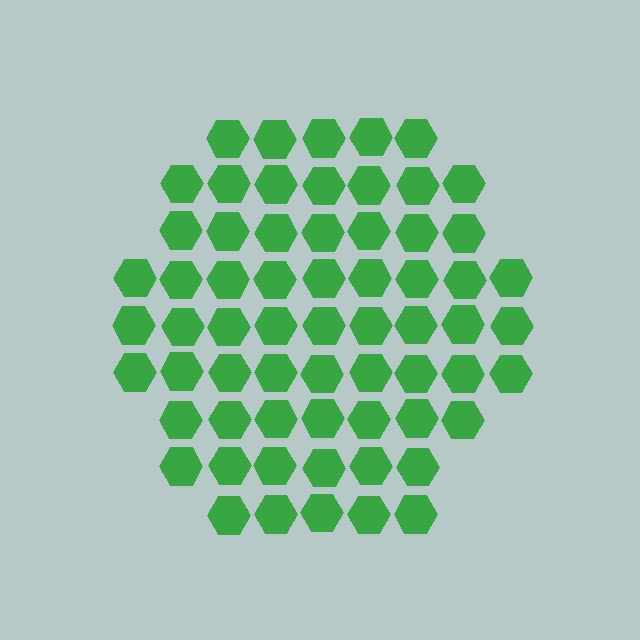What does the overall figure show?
The overall figure shows a hexagon.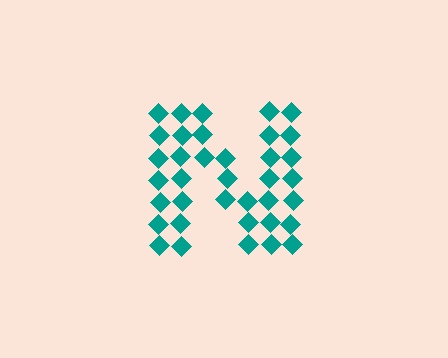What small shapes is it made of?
It is made of small diamonds.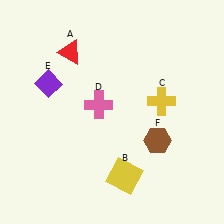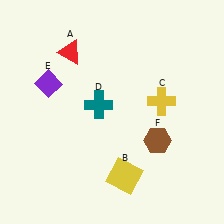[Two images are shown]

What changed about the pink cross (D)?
In Image 1, D is pink. In Image 2, it changed to teal.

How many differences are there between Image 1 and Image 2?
There is 1 difference between the two images.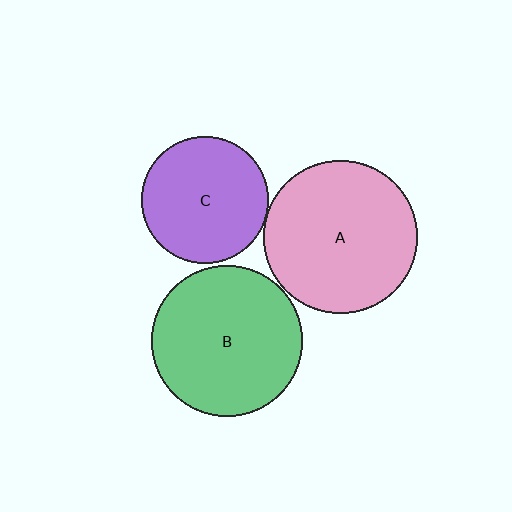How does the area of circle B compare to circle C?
Approximately 1.4 times.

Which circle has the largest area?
Circle A (pink).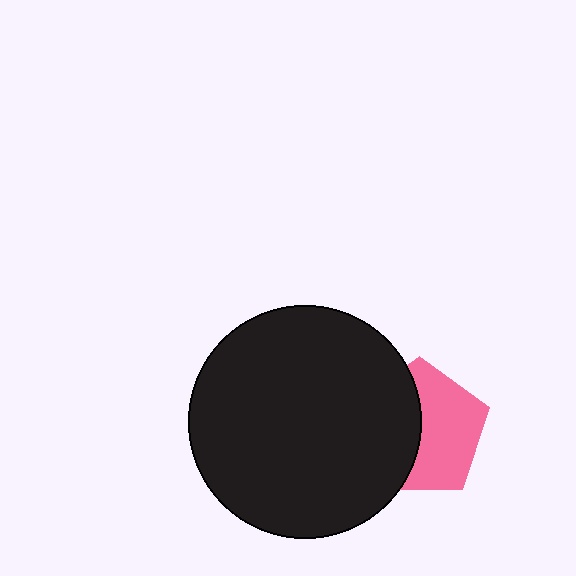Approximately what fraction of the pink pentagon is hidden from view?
Roughly 46% of the pink pentagon is hidden behind the black circle.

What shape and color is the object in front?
The object in front is a black circle.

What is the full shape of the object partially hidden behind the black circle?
The partially hidden object is a pink pentagon.